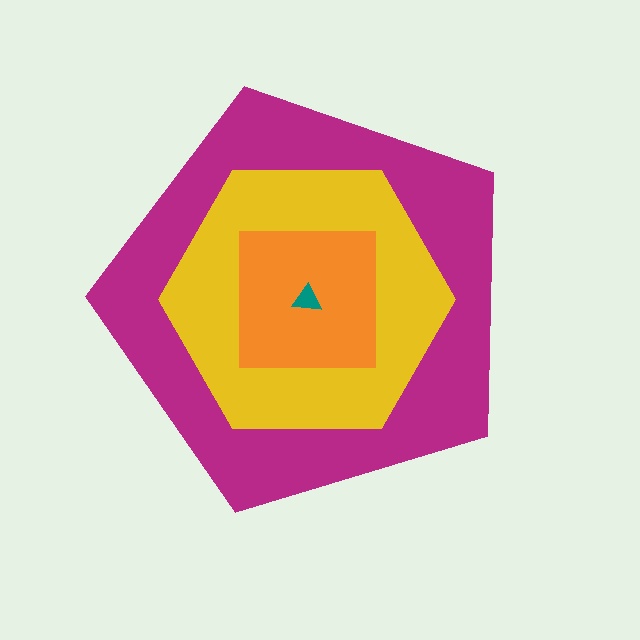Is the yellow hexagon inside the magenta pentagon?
Yes.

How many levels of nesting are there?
4.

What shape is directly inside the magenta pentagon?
The yellow hexagon.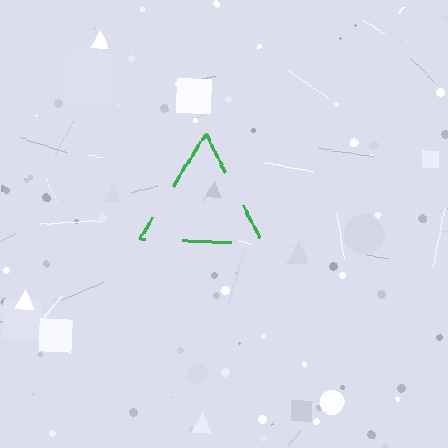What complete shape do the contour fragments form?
The contour fragments form a triangle.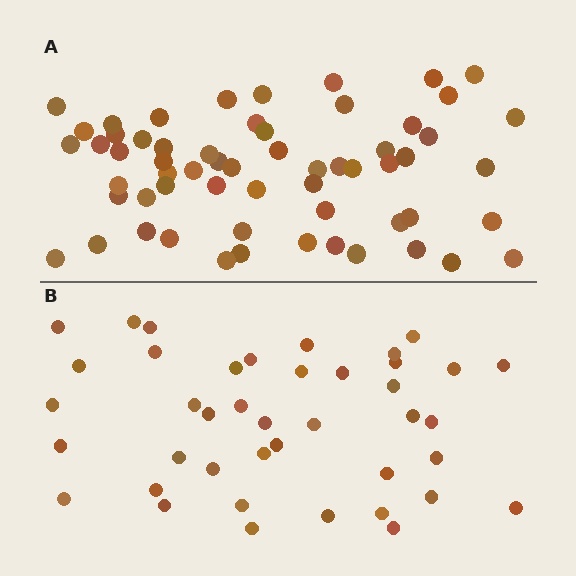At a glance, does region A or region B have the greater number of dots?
Region A (the top region) has more dots.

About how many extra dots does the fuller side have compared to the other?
Region A has approximately 20 more dots than region B.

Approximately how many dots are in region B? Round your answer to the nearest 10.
About 40 dots. (The exact count is 41, which rounds to 40.)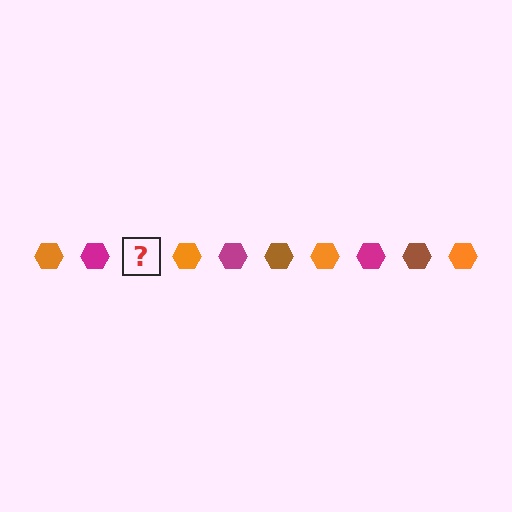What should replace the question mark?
The question mark should be replaced with a brown hexagon.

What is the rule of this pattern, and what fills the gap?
The rule is that the pattern cycles through orange, magenta, brown hexagons. The gap should be filled with a brown hexagon.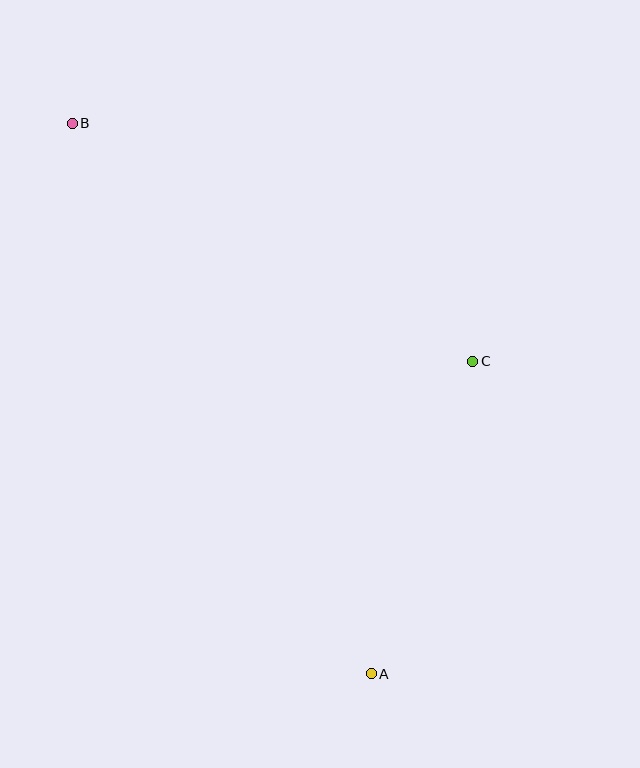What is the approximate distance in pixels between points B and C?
The distance between B and C is approximately 466 pixels.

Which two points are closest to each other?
Points A and C are closest to each other.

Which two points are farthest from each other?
Points A and B are farthest from each other.